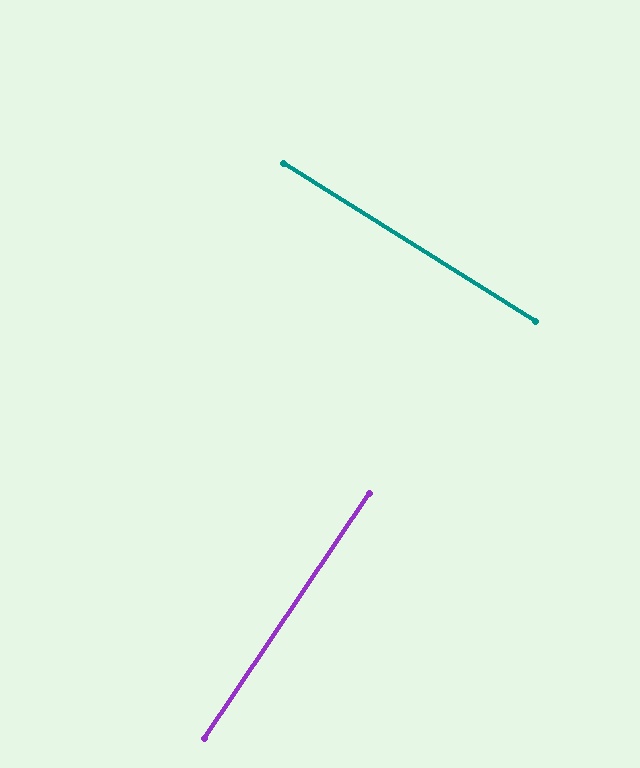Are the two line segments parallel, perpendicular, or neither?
Perpendicular — they meet at approximately 88°.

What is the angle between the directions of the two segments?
Approximately 88 degrees.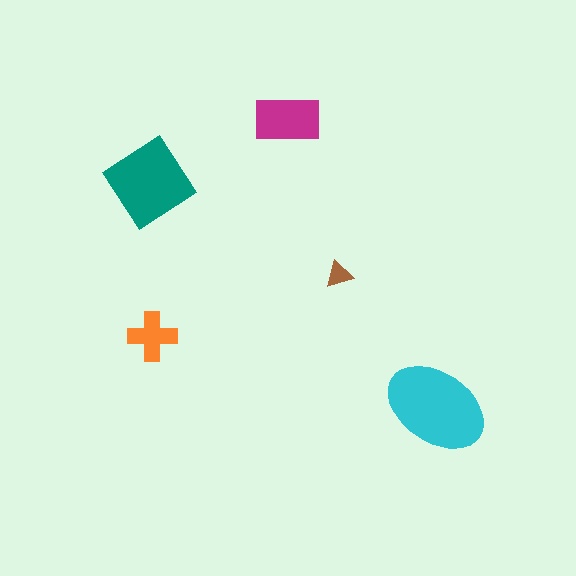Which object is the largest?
The cyan ellipse.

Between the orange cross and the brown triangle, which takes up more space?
The orange cross.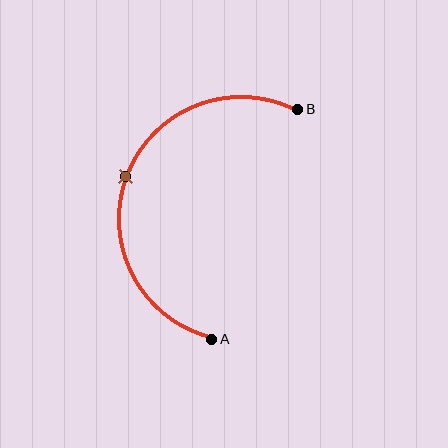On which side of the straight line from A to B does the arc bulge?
The arc bulges to the left of the straight line connecting A and B.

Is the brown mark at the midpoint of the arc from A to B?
Yes. The brown mark lies on the arc at equal arc-length from both A and B — it is the arc midpoint.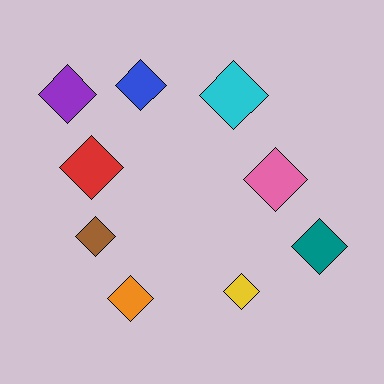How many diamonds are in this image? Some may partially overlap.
There are 9 diamonds.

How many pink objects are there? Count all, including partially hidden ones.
There is 1 pink object.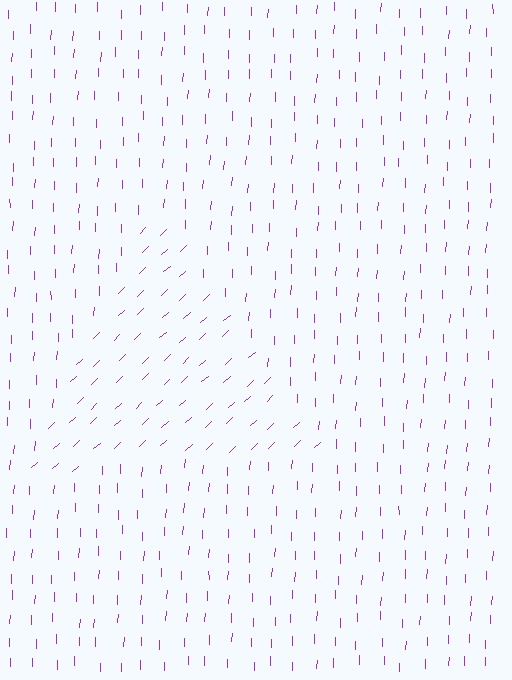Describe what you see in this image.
The image is filled with small purple line segments. A triangle region in the image has lines oriented differently from the surrounding lines, creating a visible texture boundary.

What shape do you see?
I see a triangle.